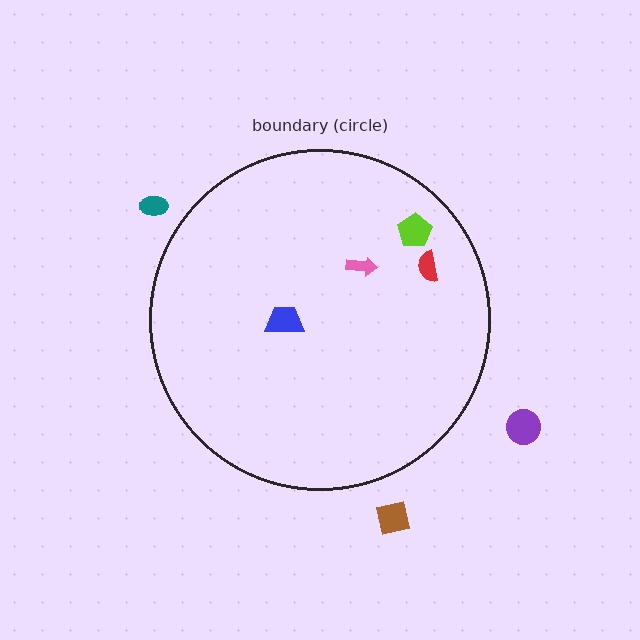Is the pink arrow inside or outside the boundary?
Inside.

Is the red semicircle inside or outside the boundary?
Inside.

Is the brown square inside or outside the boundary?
Outside.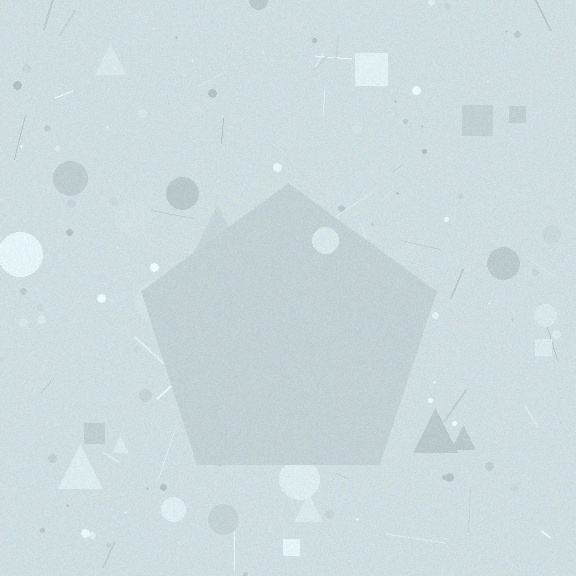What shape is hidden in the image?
A pentagon is hidden in the image.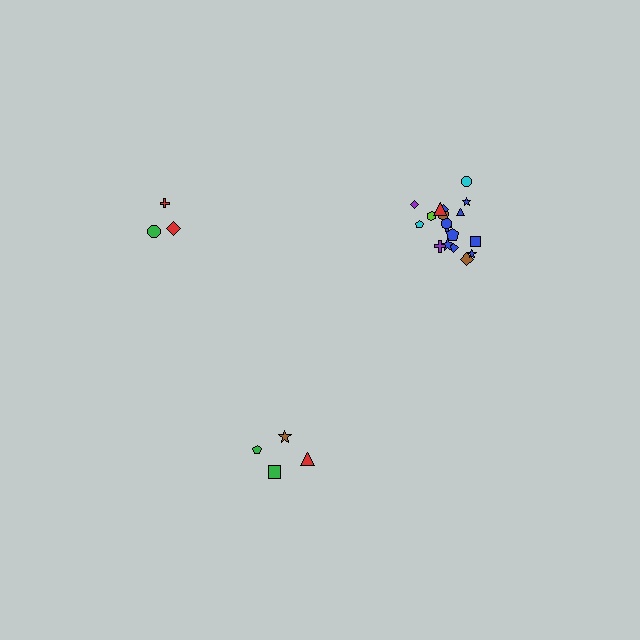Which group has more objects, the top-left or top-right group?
The top-right group.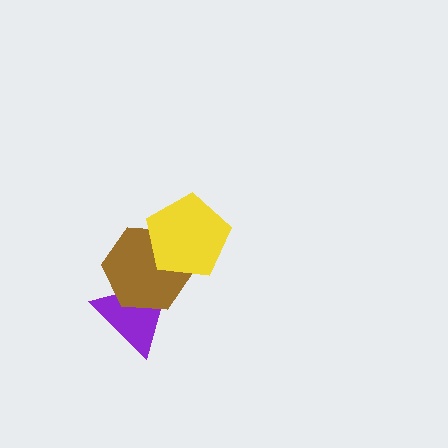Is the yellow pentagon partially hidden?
No, no other shape covers it.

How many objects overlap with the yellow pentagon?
1 object overlaps with the yellow pentagon.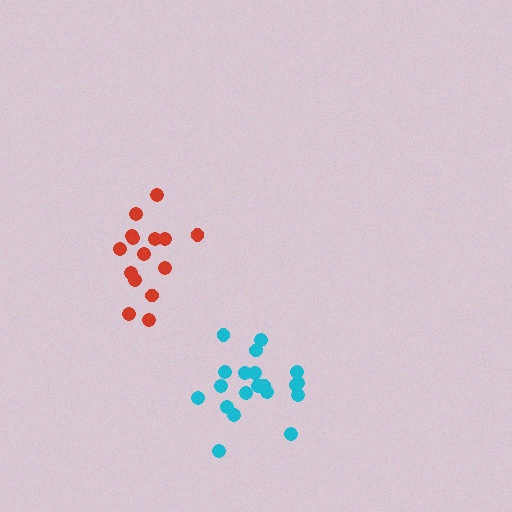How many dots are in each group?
Group 1: 21 dots, Group 2: 15 dots (36 total).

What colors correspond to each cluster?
The clusters are colored: cyan, red.